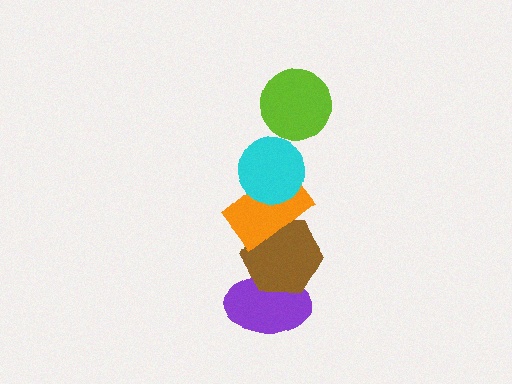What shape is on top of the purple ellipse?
The brown hexagon is on top of the purple ellipse.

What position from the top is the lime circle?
The lime circle is 1st from the top.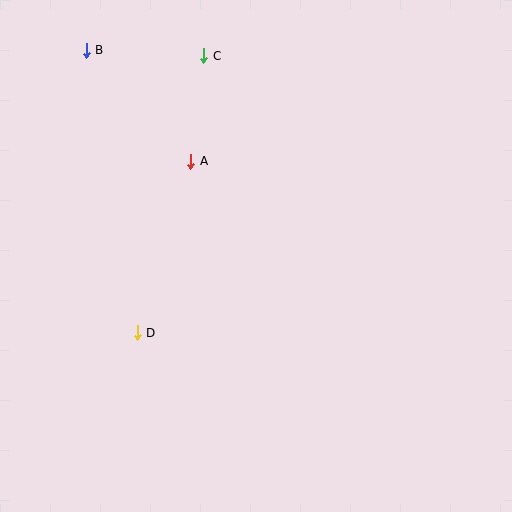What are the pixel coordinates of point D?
Point D is at (137, 333).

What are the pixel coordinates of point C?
Point C is at (203, 56).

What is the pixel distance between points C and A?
The distance between C and A is 106 pixels.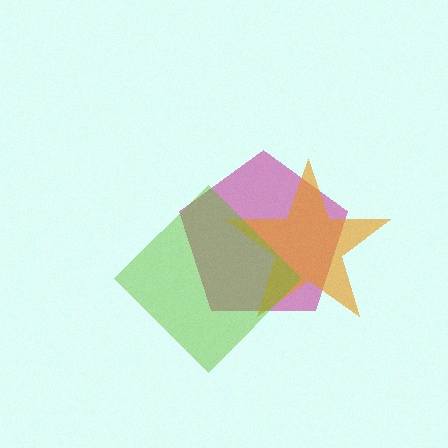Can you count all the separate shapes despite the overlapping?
Yes, there are 3 separate shapes.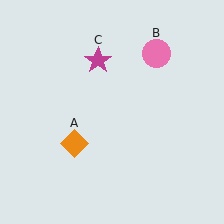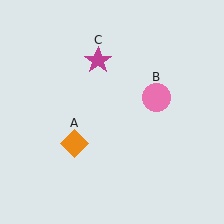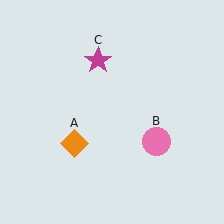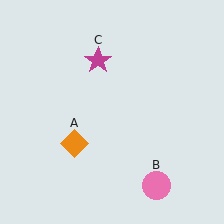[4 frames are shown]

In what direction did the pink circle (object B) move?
The pink circle (object B) moved down.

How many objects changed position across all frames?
1 object changed position: pink circle (object B).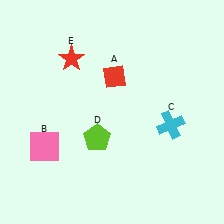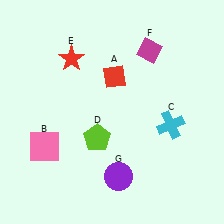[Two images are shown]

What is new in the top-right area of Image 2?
A magenta diamond (F) was added in the top-right area of Image 2.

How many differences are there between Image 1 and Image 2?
There are 2 differences between the two images.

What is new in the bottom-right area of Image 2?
A purple circle (G) was added in the bottom-right area of Image 2.